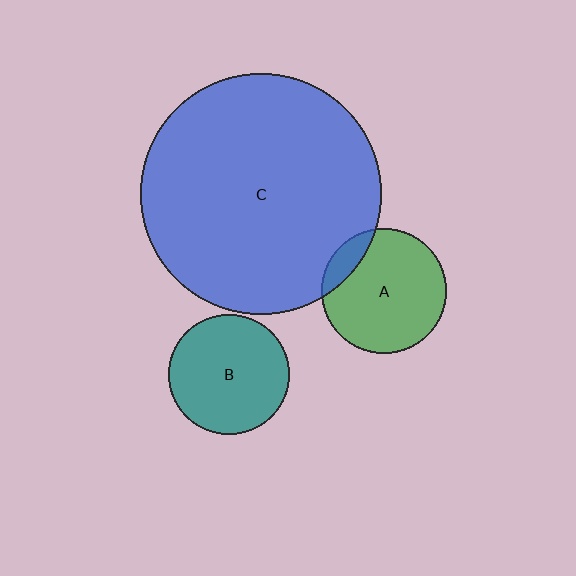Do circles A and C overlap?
Yes.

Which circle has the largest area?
Circle C (blue).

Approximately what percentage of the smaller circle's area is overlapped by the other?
Approximately 15%.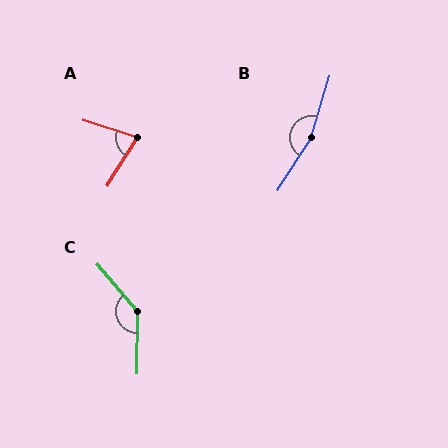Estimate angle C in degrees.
Approximately 139 degrees.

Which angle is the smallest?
A, at approximately 75 degrees.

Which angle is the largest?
B, at approximately 164 degrees.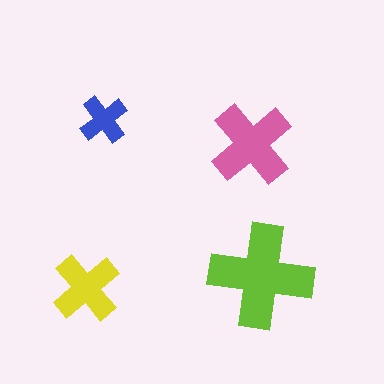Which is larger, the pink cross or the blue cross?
The pink one.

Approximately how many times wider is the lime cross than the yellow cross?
About 1.5 times wider.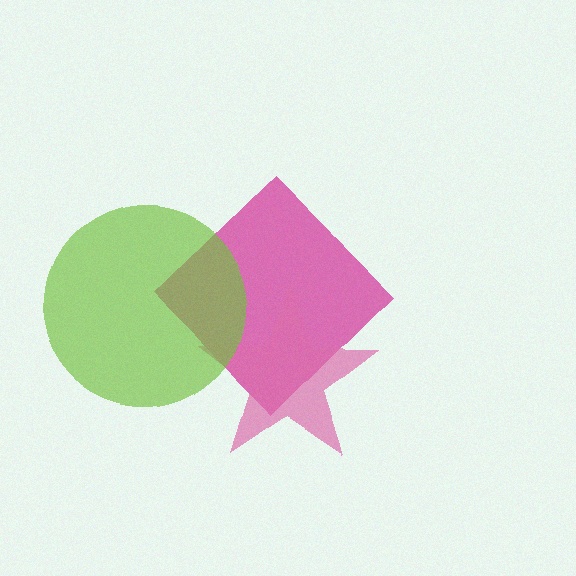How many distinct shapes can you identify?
There are 3 distinct shapes: a magenta diamond, a pink star, a lime circle.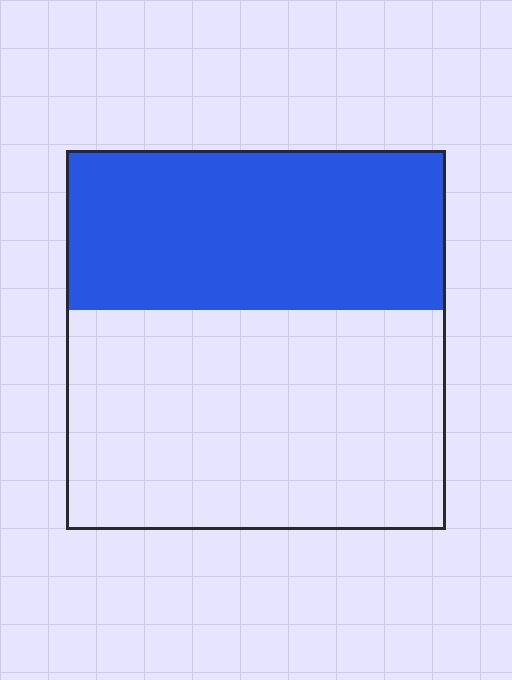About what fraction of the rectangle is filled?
About two fifths (2/5).